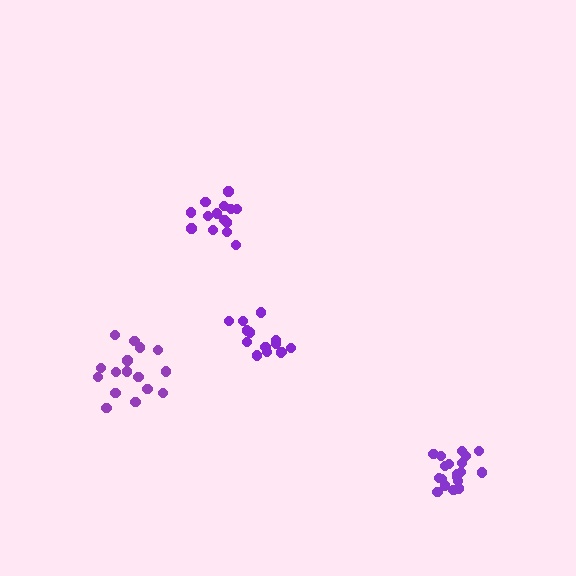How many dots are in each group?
Group 1: 19 dots, Group 2: 15 dots, Group 3: 16 dots, Group 4: 14 dots (64 total).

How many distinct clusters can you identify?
There are 4 distinct clusters.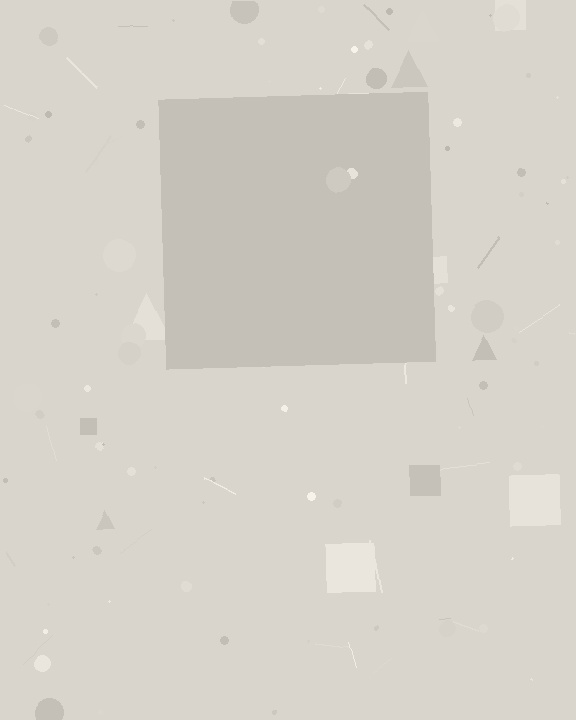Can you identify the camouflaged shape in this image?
The camouflaged shape is a square.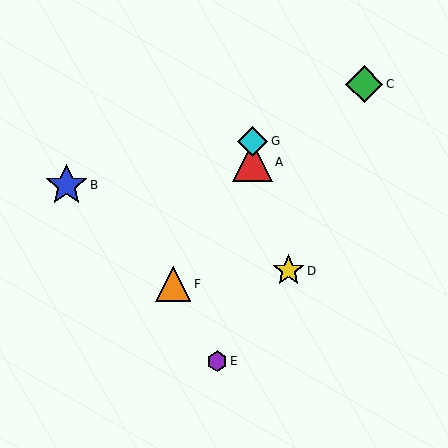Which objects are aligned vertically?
Objects A, G are aligned vertically.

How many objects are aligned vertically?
2 objects (A, G) are aligned vertically.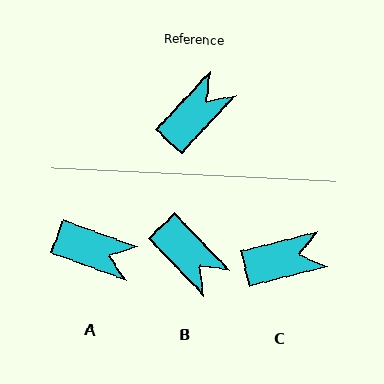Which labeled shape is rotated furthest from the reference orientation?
B, about 93 degrees away.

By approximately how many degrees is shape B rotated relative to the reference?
Approximately 93 degrees clockwise.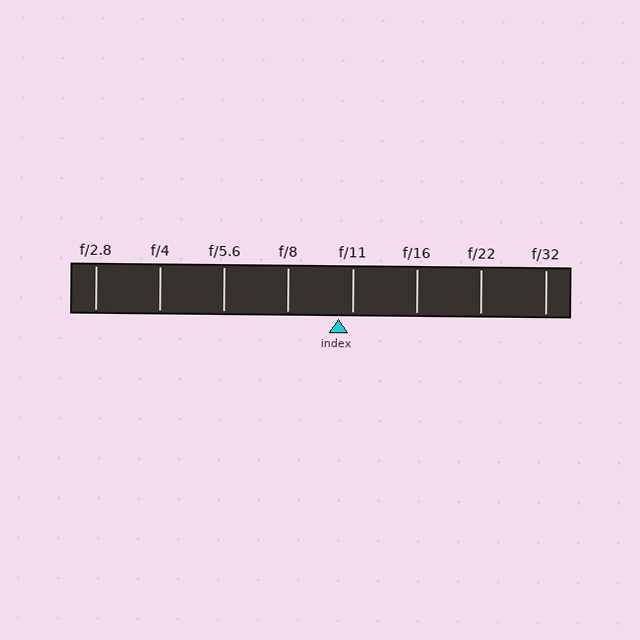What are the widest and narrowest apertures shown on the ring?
The widest aperture shown is f/2.8 and the narrowest is f/32.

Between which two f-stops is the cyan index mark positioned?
The index mark is between f/8 and f/11.